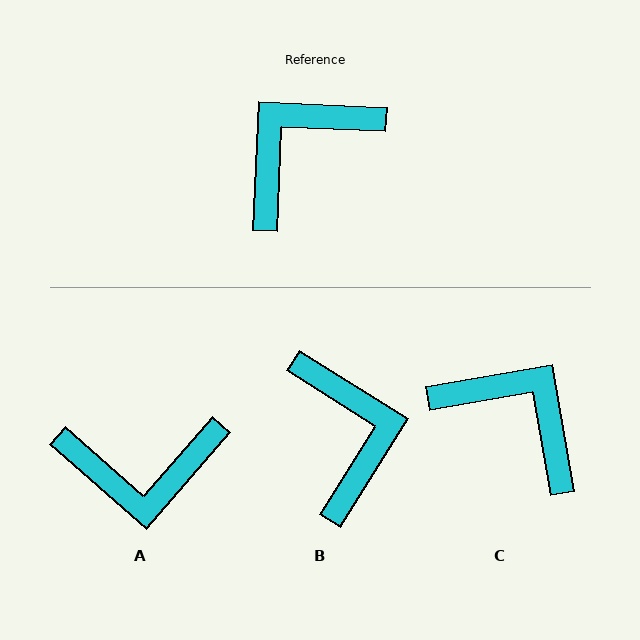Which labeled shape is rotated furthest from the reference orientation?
A, about 141 degrees away.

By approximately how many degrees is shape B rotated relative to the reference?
Approximately 120 degrees clockwise.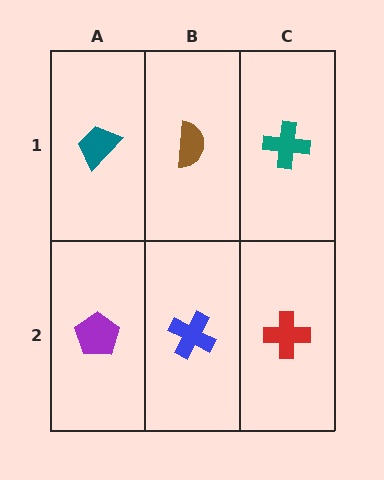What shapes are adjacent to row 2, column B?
A brown semicircle (row 1, column B), a purple pentagon (row 2, column A), a red cross (row 2, column C).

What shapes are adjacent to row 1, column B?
A blue cross (row 2, column B), a teal trapezoid (row 1, column A), a teal cross (row 1, column C).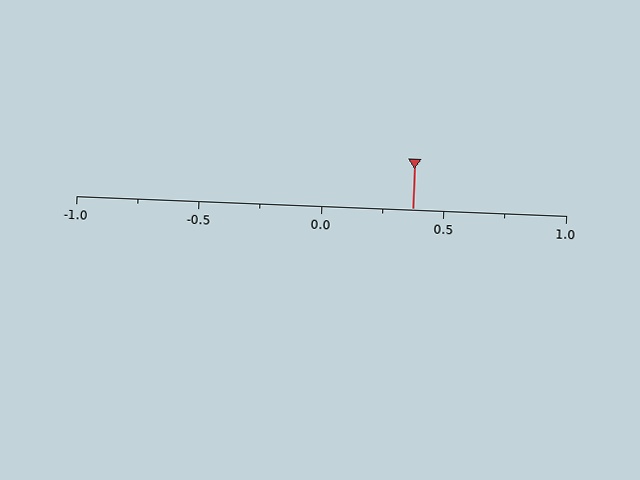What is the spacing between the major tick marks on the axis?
The major ticks are spaced 0.5 apart.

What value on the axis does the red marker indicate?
The marker indicates approximately 0.38.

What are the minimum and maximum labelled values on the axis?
The axis runs from -1.0 to 1.0.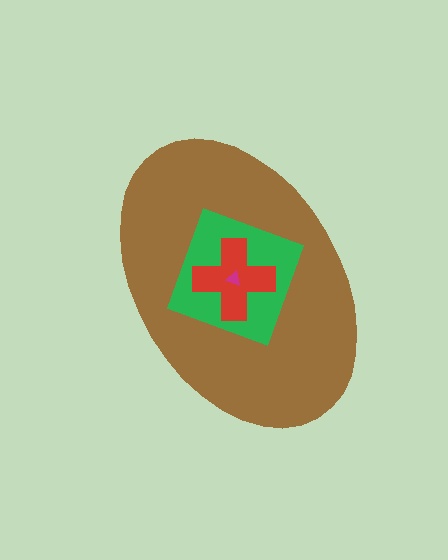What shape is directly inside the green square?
The red cross.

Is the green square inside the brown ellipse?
Yes.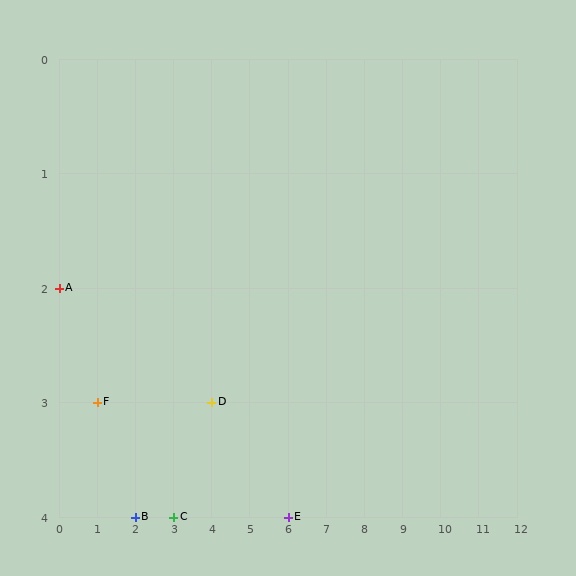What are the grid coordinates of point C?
Point C is at grid coordinates (3, 4).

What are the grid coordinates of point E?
Point E is at grid coordinates (6, 4).